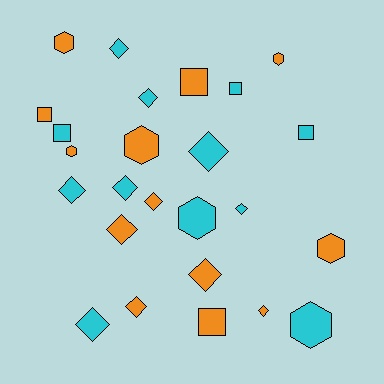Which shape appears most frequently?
Diamond, with 12 objects.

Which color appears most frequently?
Orange, with 13 objects.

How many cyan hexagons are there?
There are 2 cyan hexagons.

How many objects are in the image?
There are 25 objects.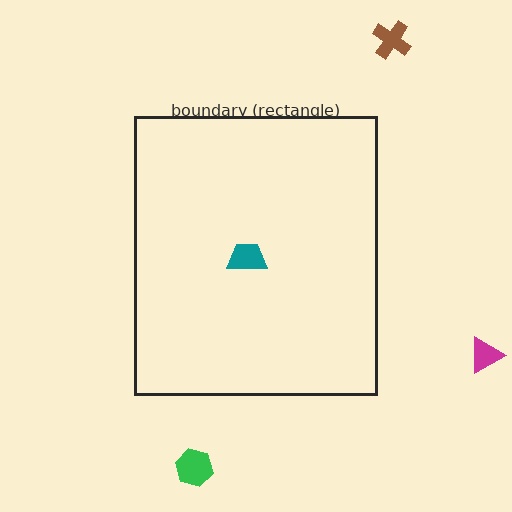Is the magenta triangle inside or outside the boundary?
Outside.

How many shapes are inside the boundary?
1 inside, 3 outside.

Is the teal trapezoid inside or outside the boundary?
Inside.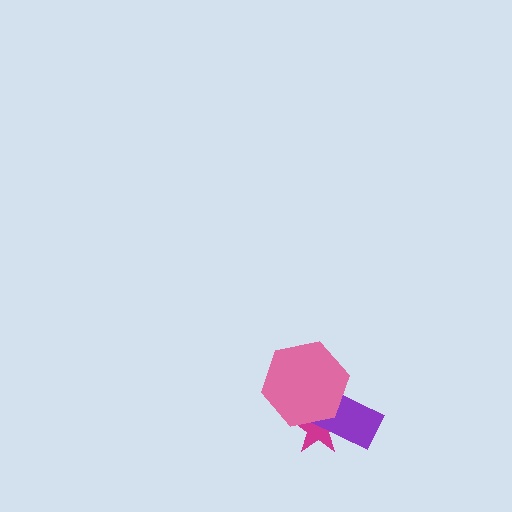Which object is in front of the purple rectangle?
The pink hexagon is in front of the purple rectangle.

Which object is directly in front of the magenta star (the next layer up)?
The purple rectangle is directly in front of the magenta star.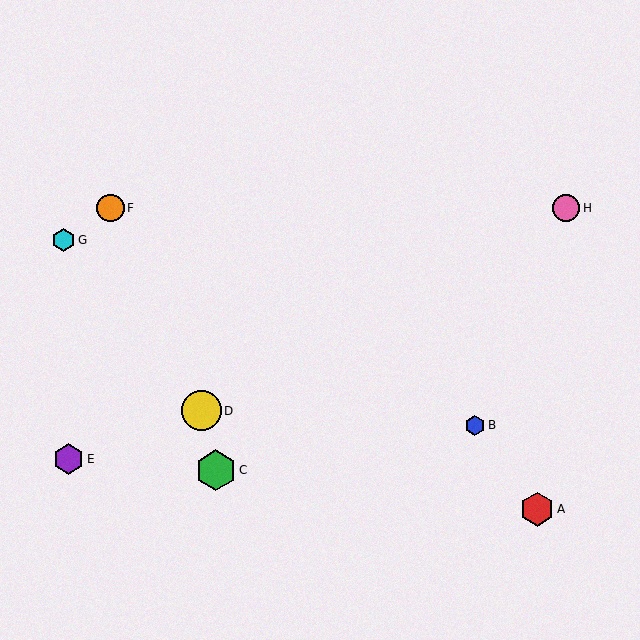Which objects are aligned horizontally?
Objects F, H are aligned horizontally.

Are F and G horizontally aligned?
No, F is at y≈208 and G is at y≈240.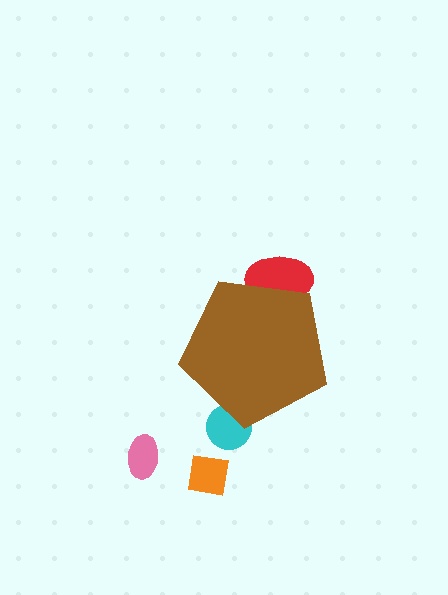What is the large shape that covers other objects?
A brown pentagon.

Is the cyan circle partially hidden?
Yes, the cyan circle is partially hidden behind the brown pentagon.